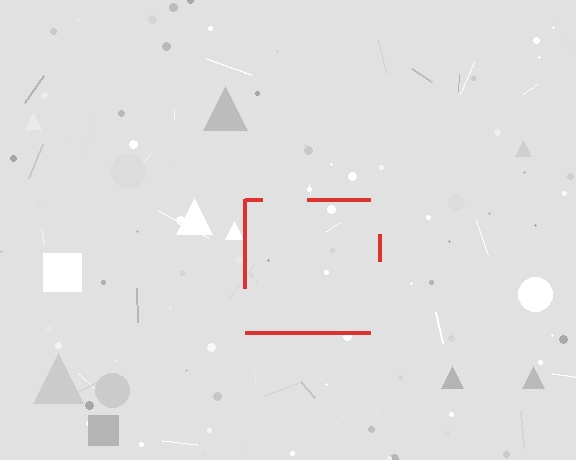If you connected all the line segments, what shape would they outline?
They would outline a square.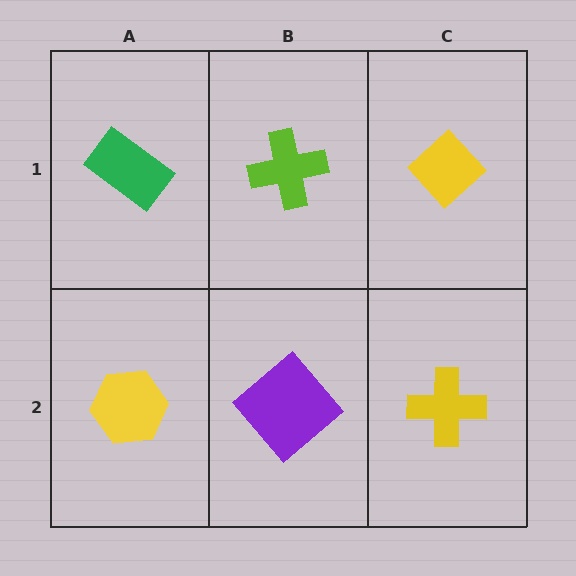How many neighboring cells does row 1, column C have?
2.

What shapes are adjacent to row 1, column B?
A purple diamond (row 2, column B), a green rectangle (row 1, column A), a yellow diamond (row 1, column C).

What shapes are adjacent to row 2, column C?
A yellow diamond (row 1, column C), a purple diamond (row 2, column B).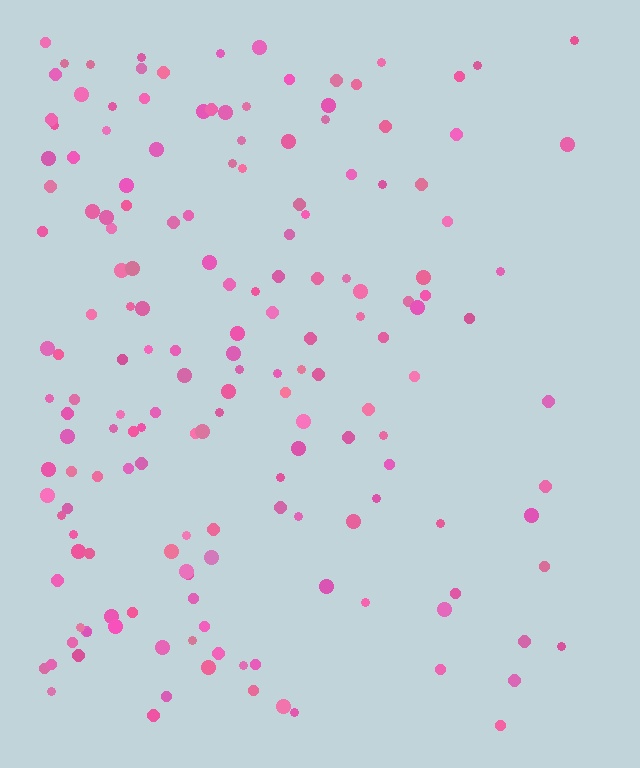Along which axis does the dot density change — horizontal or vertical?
Horizontal.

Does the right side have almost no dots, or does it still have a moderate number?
Still a moderate number, just noticeably fewer than the left.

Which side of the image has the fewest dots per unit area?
The right.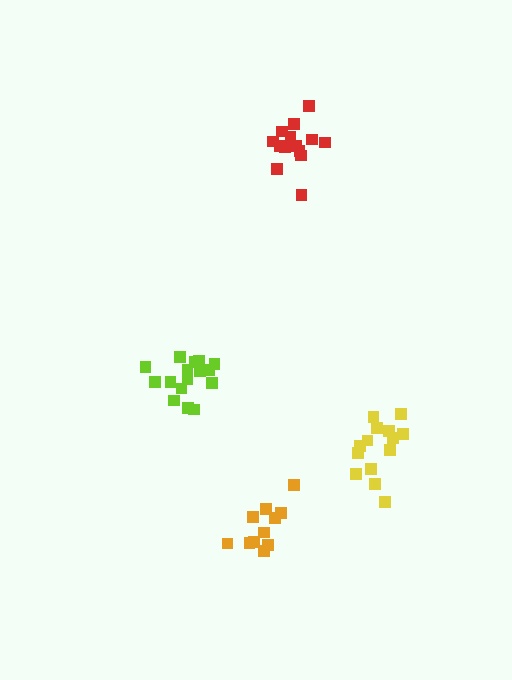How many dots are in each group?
Group 1: 14 dots, Group 2: 16 dots, Group 3: 14 dots, Group 4: 11 dots (55 total).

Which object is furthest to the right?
The yellow cluster is rightmost.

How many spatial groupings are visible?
There are 4 spatial groupings.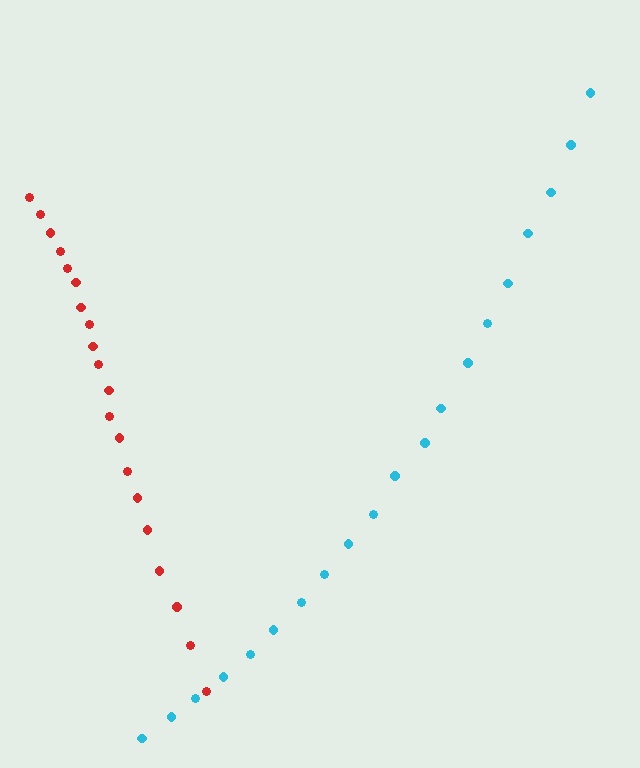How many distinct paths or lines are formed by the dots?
There are 2 distinct paths.